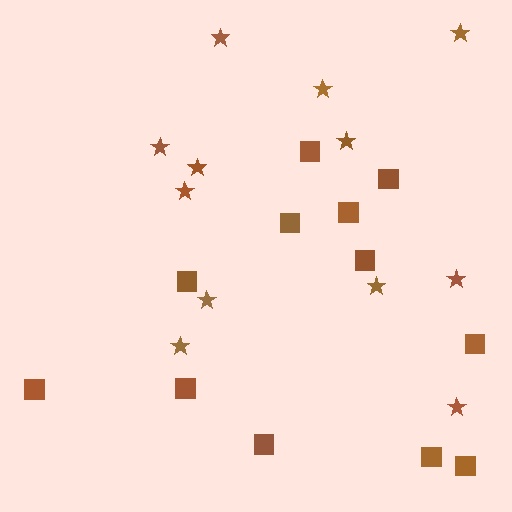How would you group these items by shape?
There are 2 groups: one group of stars (12) and one group of squares (12).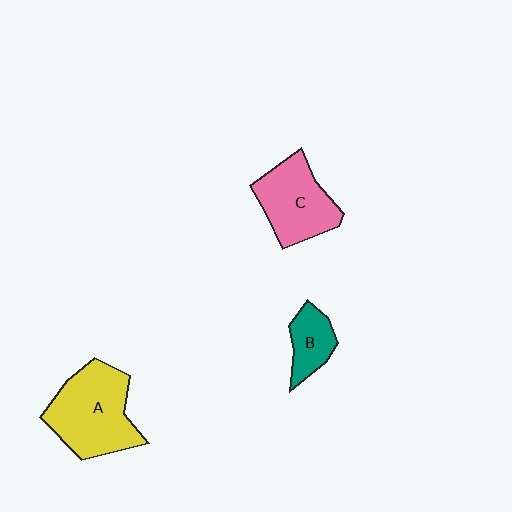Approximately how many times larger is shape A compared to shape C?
Approximately 1.3 times.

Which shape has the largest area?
Shape A (yellow).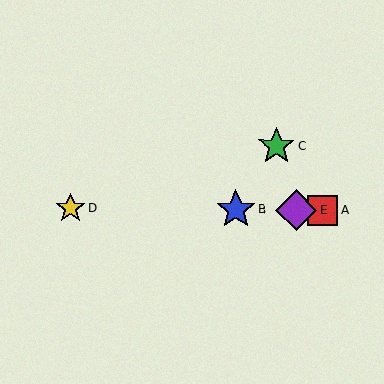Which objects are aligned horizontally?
Objects A, B, D, E are aligned horizontally.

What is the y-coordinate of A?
Object A is at y≈210.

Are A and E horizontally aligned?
Yes, both are at y≈210.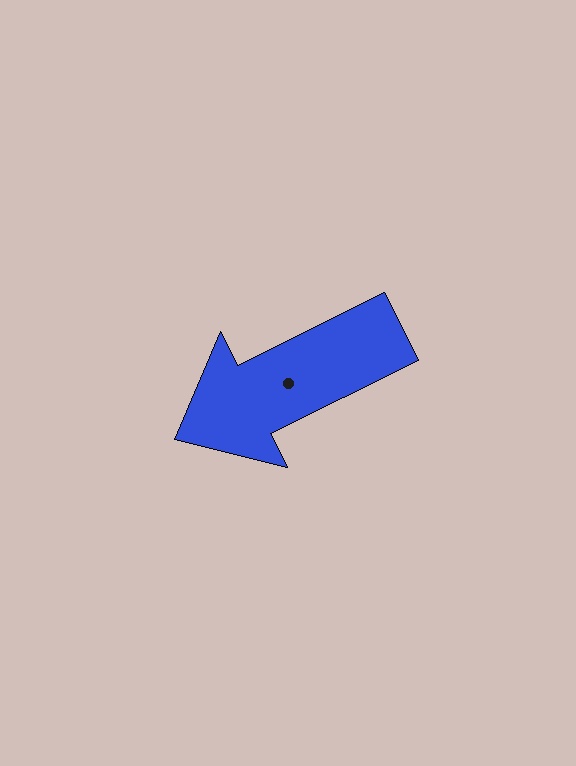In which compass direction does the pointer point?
Southwest.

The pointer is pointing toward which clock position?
Roughly 8 o'clock.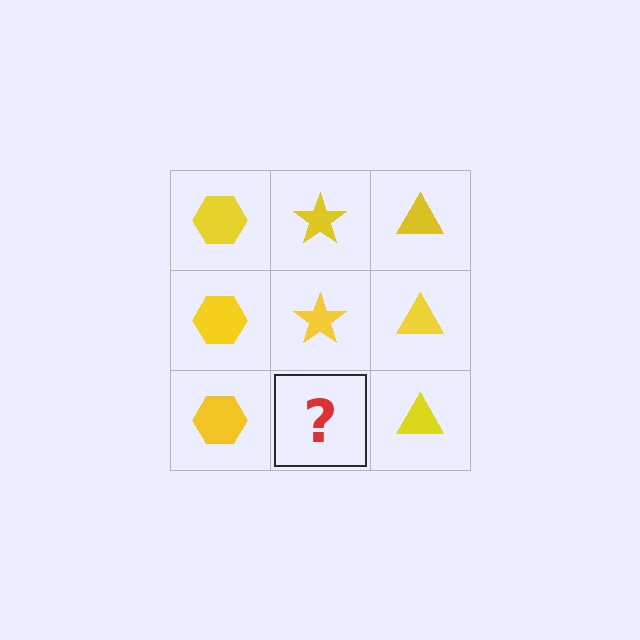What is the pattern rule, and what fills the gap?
The rule is that each column has a consistent shape. The gap should be filled with a yellow star.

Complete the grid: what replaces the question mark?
The question mark should be replaced with a yellow star.